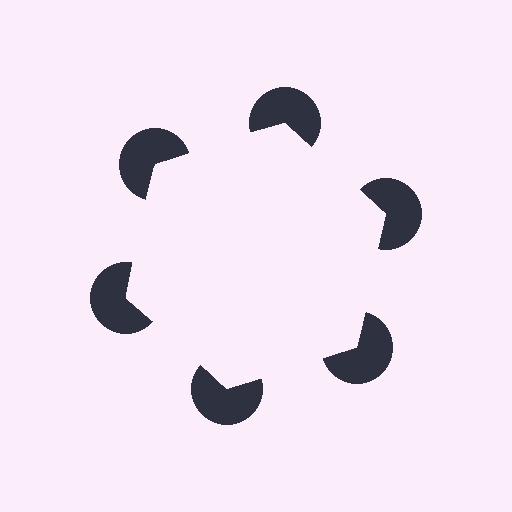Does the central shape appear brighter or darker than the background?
It typically appears slightly brighter than the background, even though no actual brightness change is drawn.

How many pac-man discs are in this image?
There are 6 — one at each vertex of the illusory hexagon.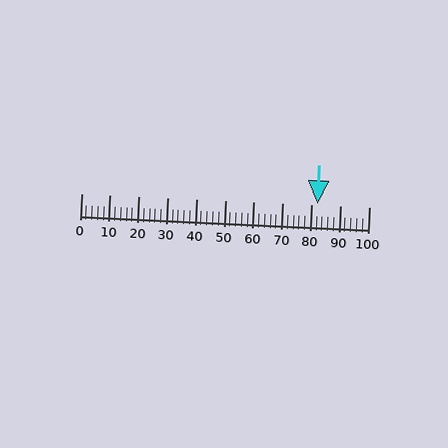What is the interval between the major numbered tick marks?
The major tick marks are spaced 10 units apart.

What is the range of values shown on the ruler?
The ruler shows values from 0 to 100.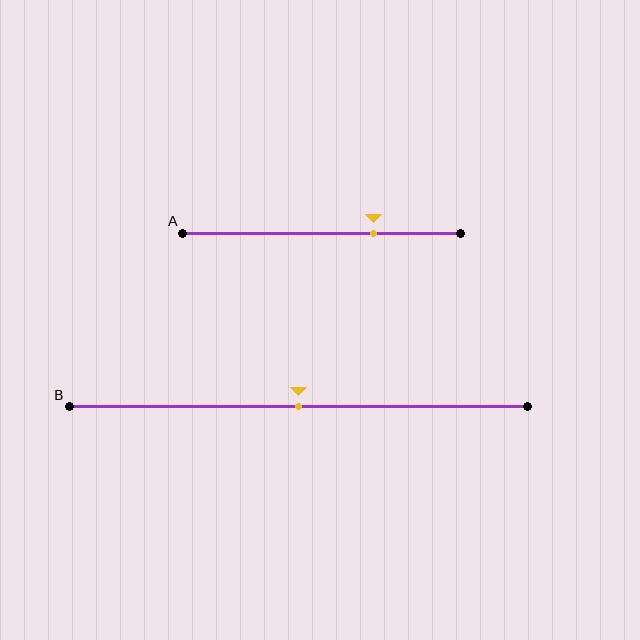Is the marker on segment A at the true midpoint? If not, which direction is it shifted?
No, the marker on segment A is shifted to the right by about 19% of the segment length.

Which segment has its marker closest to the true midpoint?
Segment B has its marker closest to the true midpoint.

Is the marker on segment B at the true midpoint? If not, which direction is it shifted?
Yes, the marker on segment B is at the true midpoint.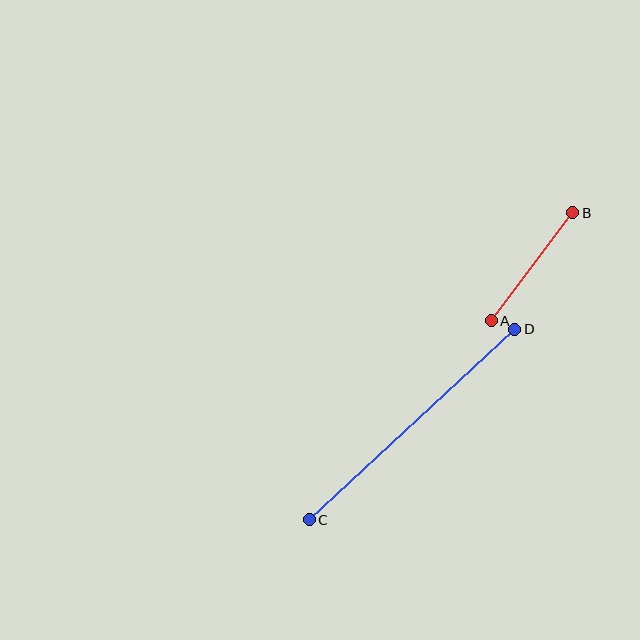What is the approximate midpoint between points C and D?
The midpoint is at approximately (412, 424) pixels.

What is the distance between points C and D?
The distance is approximately 280 pixels.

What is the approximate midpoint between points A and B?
The midpoint is at approximately (532, 267) pixels.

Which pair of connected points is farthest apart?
Points C and D are farthest apart.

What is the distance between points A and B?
The distance is approximately 135 pixels.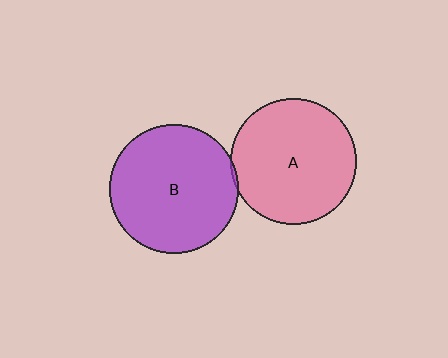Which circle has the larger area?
Circle B (purple).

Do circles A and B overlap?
Yes.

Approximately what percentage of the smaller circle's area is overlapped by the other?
Approximately 5%.